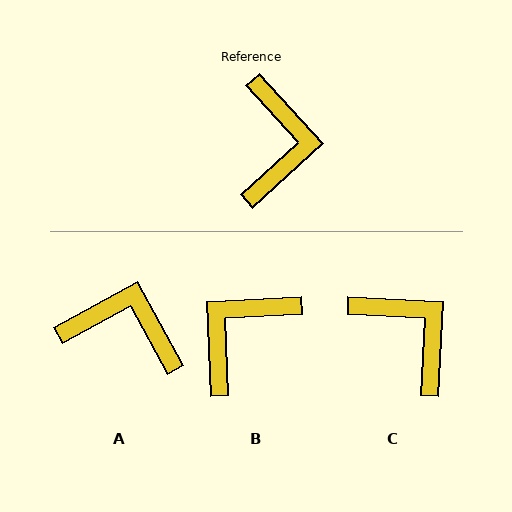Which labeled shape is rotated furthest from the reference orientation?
B, about 140 degrees away.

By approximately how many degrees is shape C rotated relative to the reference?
Approximately 45 degrees counter-clockwise.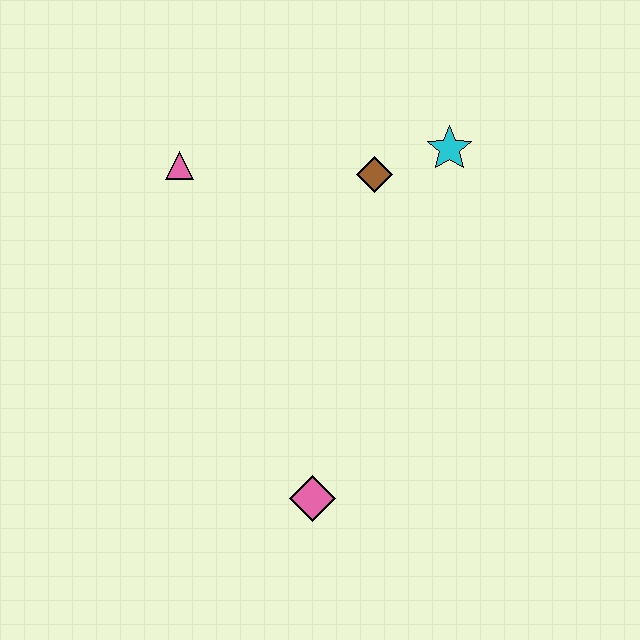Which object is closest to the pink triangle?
The brown diamond is closest to the pink triangle.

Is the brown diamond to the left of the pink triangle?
No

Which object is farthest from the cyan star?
The pink diamond is farthest from the cyan star.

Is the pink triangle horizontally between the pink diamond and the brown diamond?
No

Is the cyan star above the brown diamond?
Yes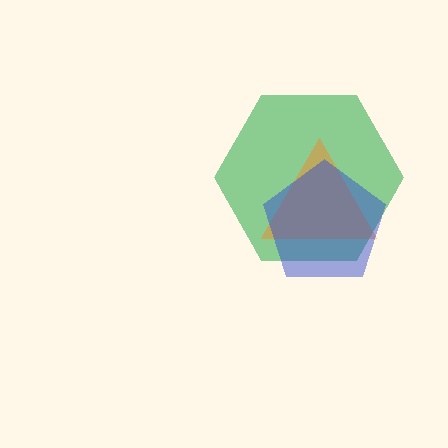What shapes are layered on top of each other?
The layered shapes are: a green hexagon, an orange triangle, a blue pentagon.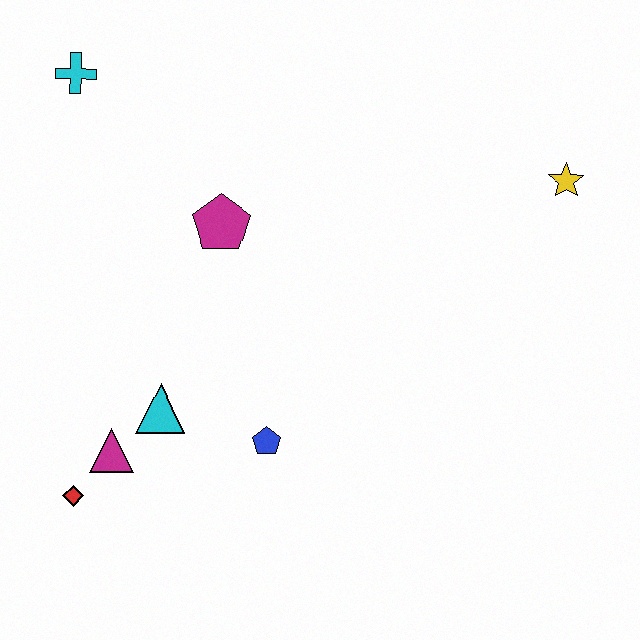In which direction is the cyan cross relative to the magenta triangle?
The cyan cross is above the magenta triangle.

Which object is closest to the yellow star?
The magenta pentagon is closest to the yellow star.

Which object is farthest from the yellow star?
The red diamond is farthest from the yellow star.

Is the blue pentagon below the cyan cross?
Yes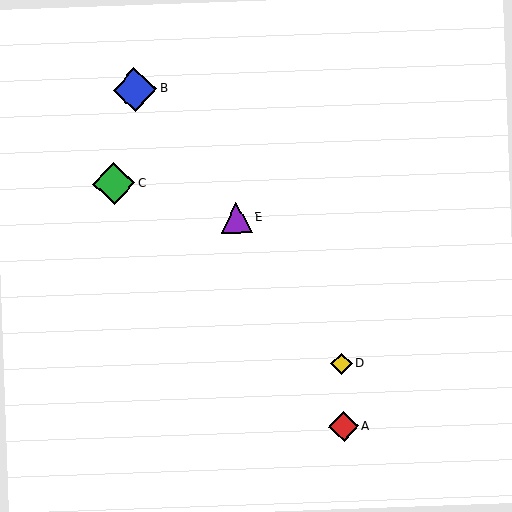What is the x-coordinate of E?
Object E is at x≈237.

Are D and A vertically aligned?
Yes, both are at x≈341.